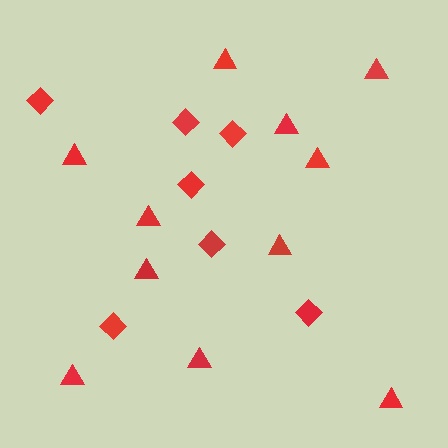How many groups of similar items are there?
There are 2 groups: one group of triangles (11) and one group of diamonds (7).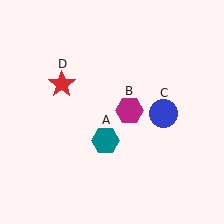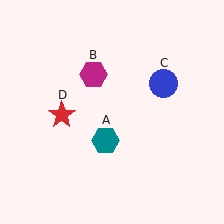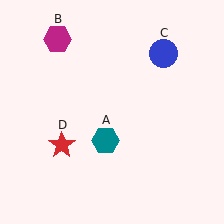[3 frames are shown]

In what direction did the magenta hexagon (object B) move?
The magenta hexagon (object B) moved up and to the left.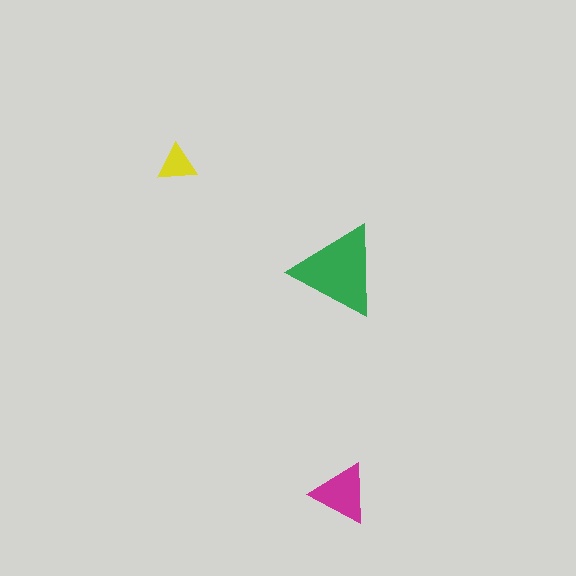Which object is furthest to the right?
The magenta triangle is rightmost.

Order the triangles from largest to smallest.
the green one, the magenta one, the yellow one.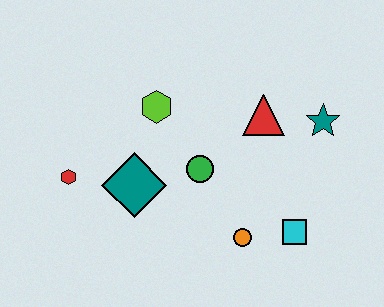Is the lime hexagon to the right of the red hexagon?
Yes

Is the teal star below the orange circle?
No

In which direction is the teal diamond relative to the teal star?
The teal diamond is to the left of the teal star.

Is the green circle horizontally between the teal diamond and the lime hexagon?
No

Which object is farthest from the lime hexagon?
The cyan square is farthest from the lime hexagon.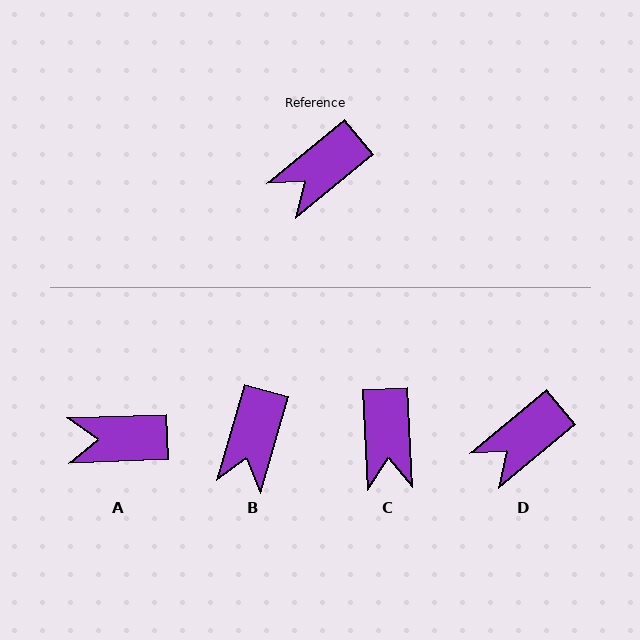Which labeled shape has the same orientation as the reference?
D.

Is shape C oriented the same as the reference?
No, it is off by about 54 degrees.